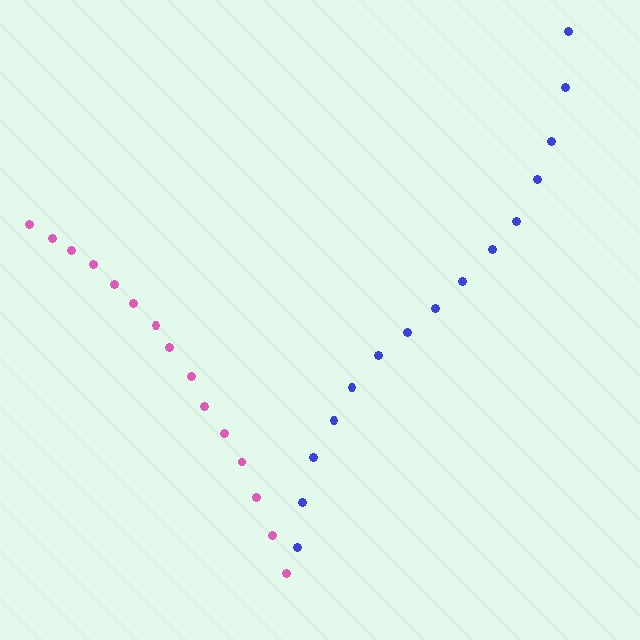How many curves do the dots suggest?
There are 2 distinct paths.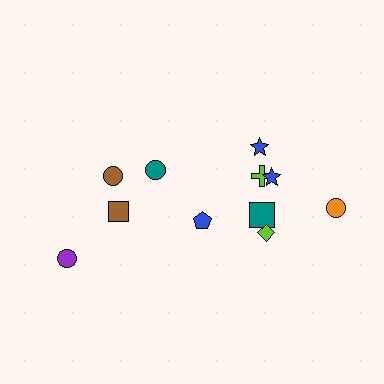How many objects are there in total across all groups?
There are 11 objects.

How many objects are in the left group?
There are 4 objects.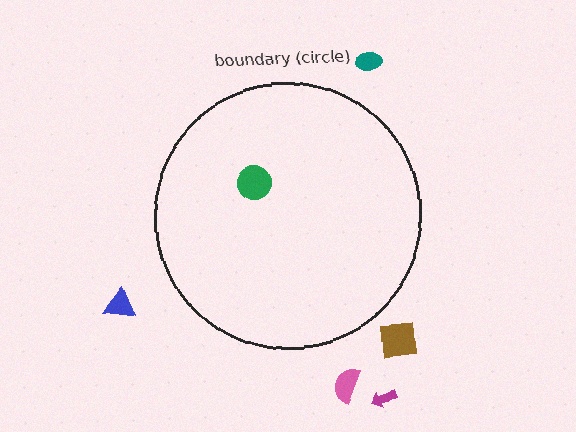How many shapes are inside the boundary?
1 inside, 5 outside.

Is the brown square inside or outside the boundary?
Outside.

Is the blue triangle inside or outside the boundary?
Outside.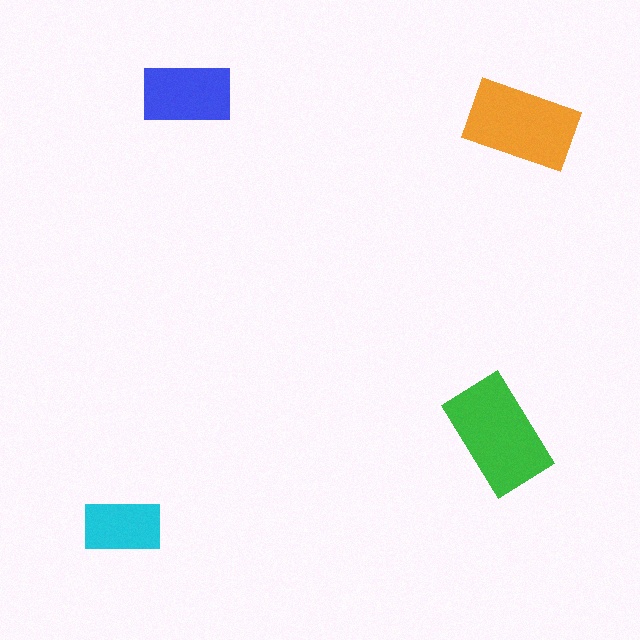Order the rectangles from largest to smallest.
the green one, the orange one, the blue one, the cyan one.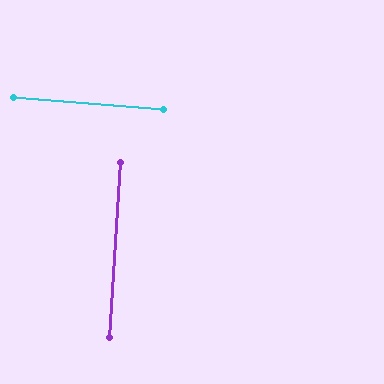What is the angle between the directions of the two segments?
Approximately 89 degrees.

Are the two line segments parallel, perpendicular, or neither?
Perpendicular — they meet at approximately 89°.